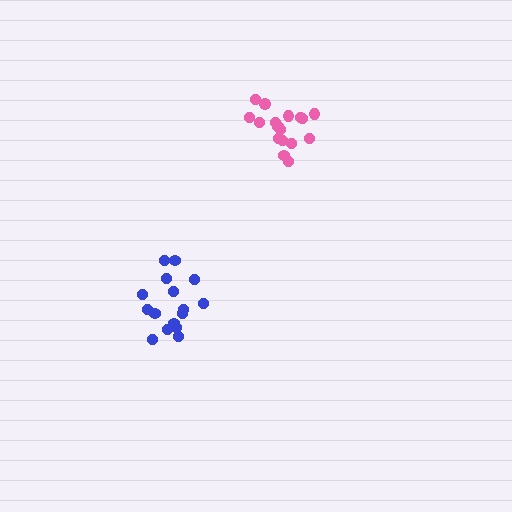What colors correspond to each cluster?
The clusters are colored: pink, blue.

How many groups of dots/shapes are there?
There are 2 groups.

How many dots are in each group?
Group 1: 17 dots, Group 2: 16 dots (33 total).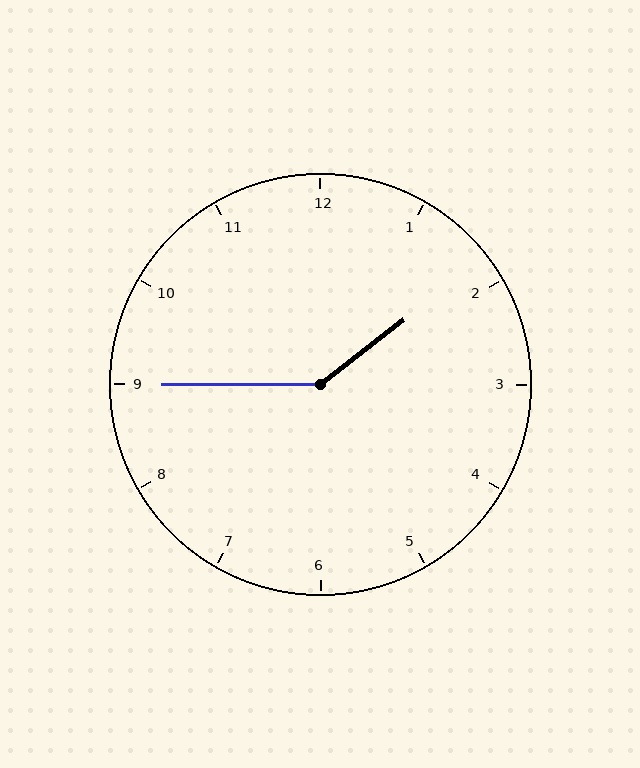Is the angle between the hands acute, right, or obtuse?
It is obtuse.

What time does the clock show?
1:45.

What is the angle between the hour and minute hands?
Approximately 142 degrees.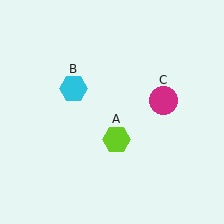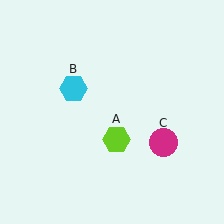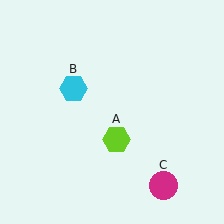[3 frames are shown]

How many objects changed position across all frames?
1 object changed position: magenta circle (object C).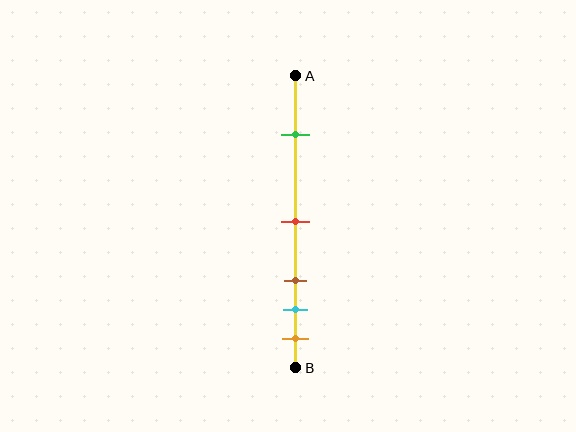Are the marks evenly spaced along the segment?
No, the marks are not evenly spaced.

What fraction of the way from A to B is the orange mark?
The orange mark is approximately 90% (0.9) of the way from A to B.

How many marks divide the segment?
There are 5 marks dividing the segment.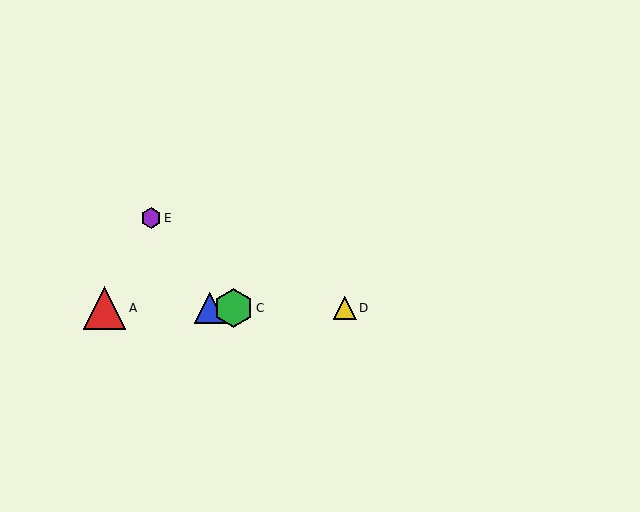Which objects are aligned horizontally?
Objects A, B, C, D are aligned horizontally.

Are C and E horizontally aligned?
No, C is at y≈308 and E is at y≈218.